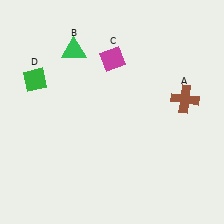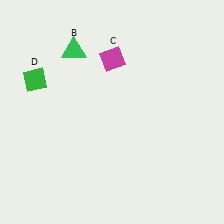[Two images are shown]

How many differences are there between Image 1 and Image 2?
There is 1 difference between the two images.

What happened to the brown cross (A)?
The brown cross (A) was removed in Image 2. It was in the top-right area of Image 1.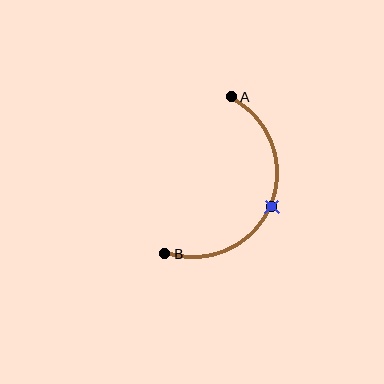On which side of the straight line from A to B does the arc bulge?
The arc bulges to the right of the straight line connecting A and B.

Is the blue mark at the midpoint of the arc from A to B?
Yes. The blue mark lies on the arc at equal arc-length from both A and B — it is the arc midpoint.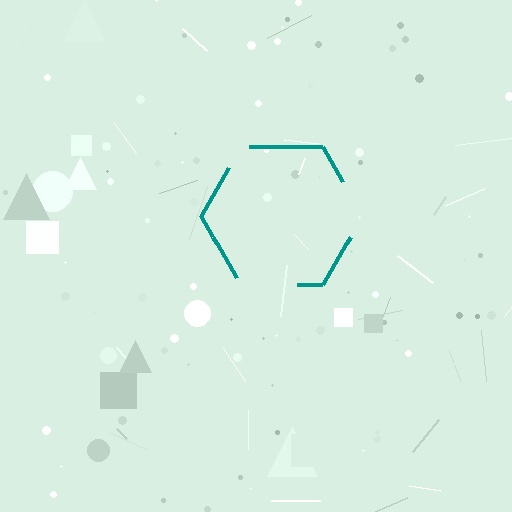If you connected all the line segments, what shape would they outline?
They would outline a hexagon.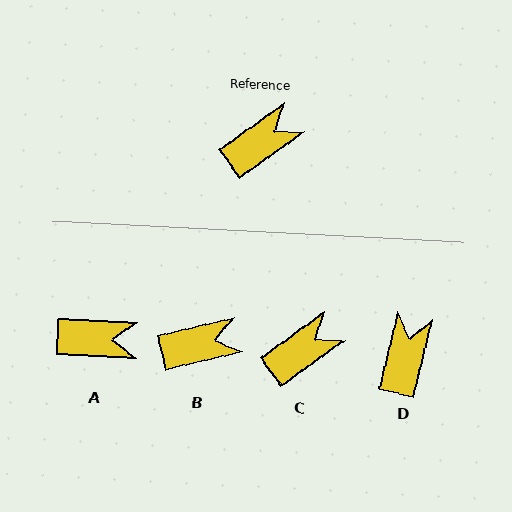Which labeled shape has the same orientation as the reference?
C.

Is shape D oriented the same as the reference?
No, it is off by about 41 degrees.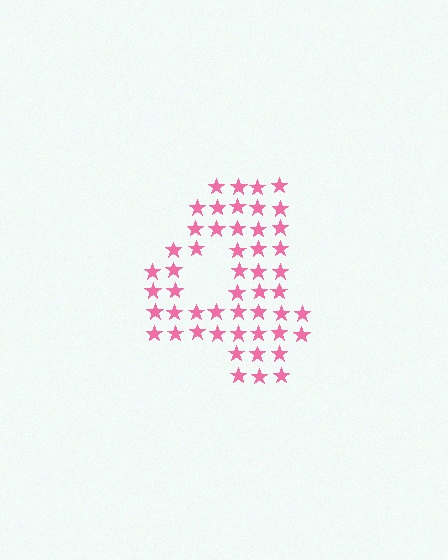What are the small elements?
The small elements are stars.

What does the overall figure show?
The overall figure shows the digit 4.